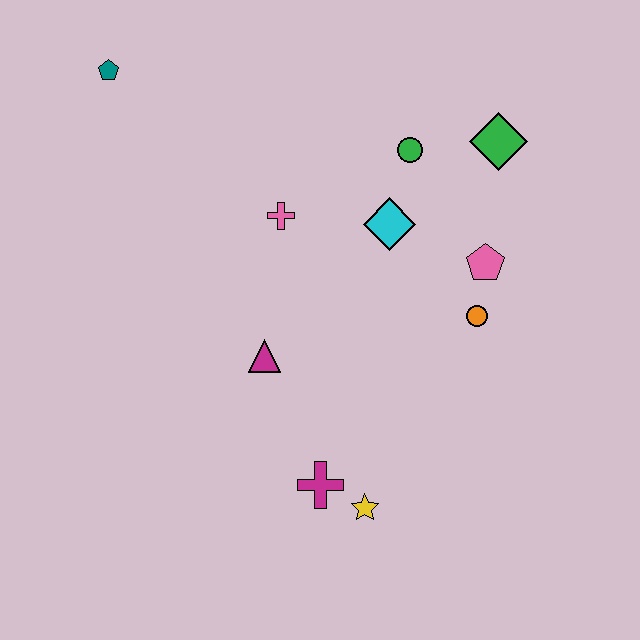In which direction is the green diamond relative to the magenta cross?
The green diamond is above the magenta cross.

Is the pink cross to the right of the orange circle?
No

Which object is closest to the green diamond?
The green circle is closest to the green diamond.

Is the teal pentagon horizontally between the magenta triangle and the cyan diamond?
No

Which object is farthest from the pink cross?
The yellow star is farthest from the pink cross.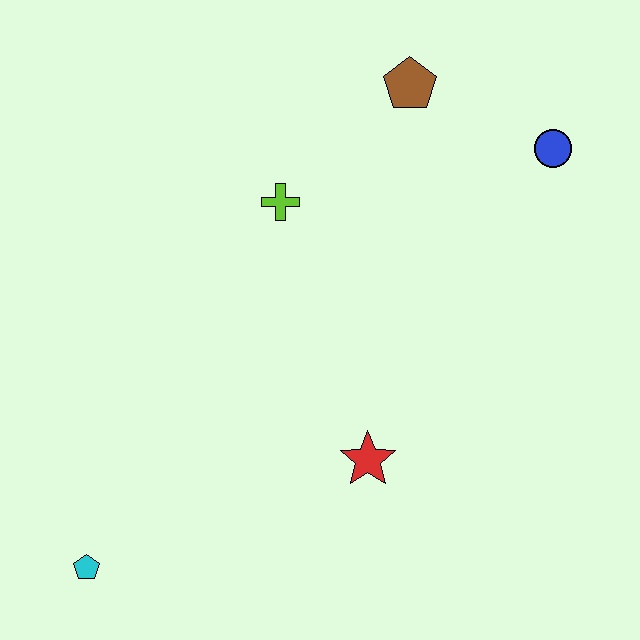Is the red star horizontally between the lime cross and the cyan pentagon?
No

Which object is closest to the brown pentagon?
The blue circle is closest to the brown pentagon.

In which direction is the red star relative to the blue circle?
The red star is below the blue circle.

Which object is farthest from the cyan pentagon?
The blue circle is farthest from the cyan pentagon.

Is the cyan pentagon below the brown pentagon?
Yes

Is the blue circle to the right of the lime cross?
Yes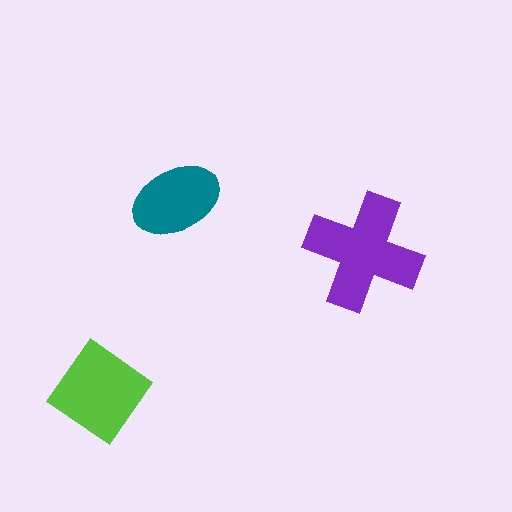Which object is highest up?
The teal ellipse is topmost.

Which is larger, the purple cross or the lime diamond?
The purple cross.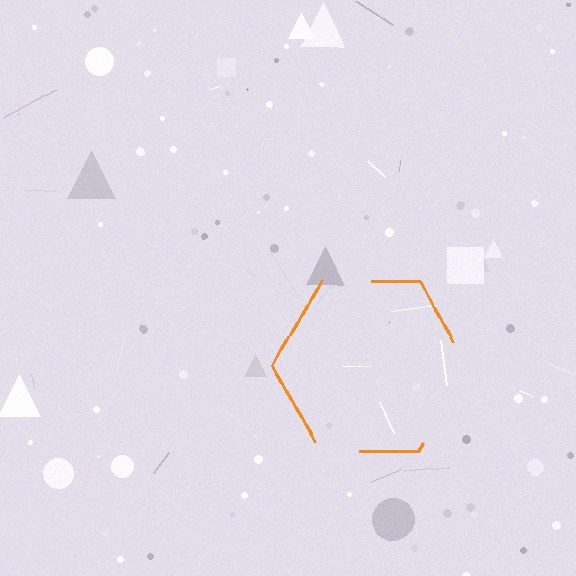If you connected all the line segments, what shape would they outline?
They would outline a hexagon.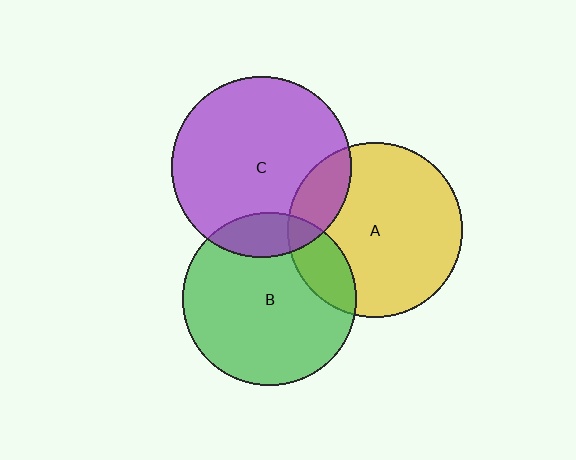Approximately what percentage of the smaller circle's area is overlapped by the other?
Approximately 15%.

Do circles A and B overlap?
Yes.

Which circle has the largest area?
Circle C (purple).